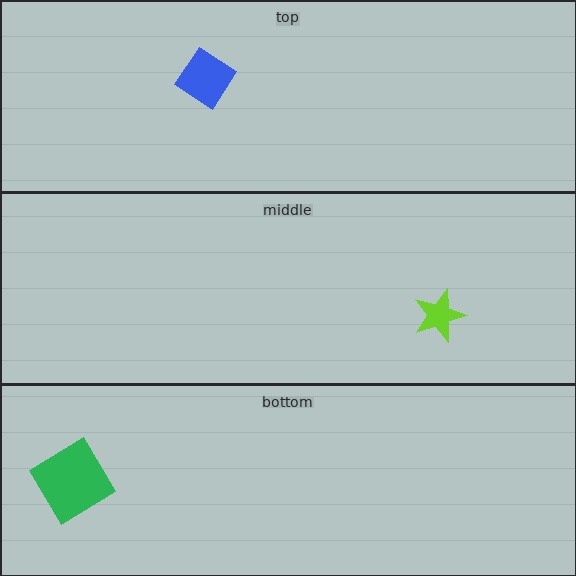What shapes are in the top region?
The blue diamond.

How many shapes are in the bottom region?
1.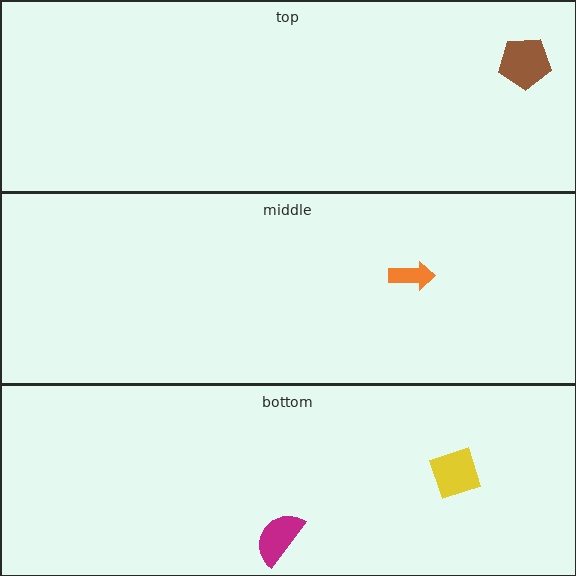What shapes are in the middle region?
The orange arrow.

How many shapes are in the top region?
1.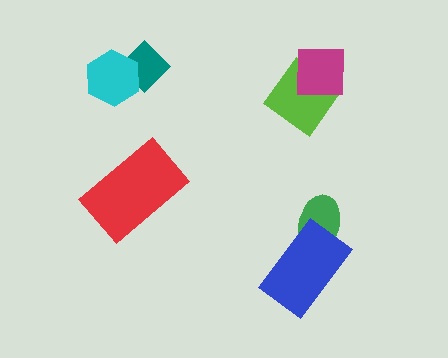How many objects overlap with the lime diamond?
1 object overlaps with the lime diamond.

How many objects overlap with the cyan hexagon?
1 object overlaps with the cyan hexagon.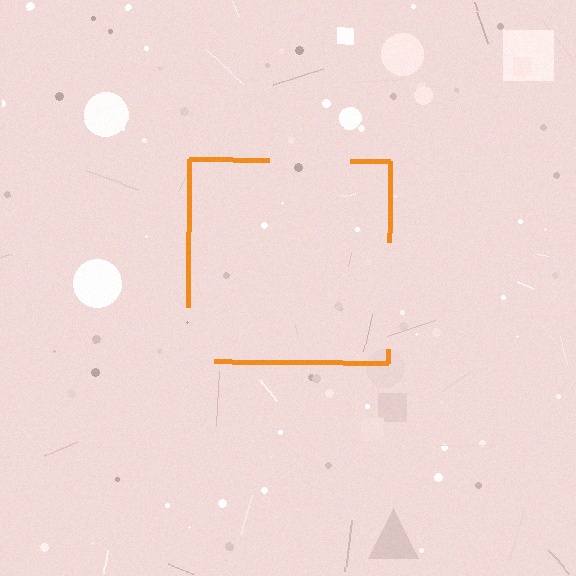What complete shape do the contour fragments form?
The contour fragments form a square.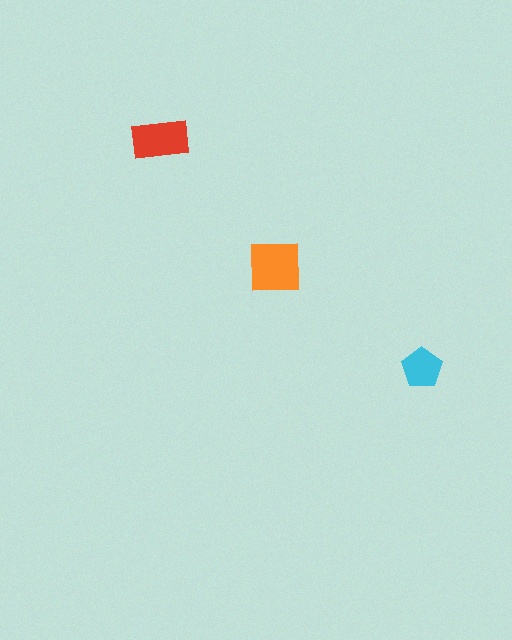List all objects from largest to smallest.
The orange square, the red rectangle, the cyan pentagon.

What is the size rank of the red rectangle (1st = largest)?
2nd.